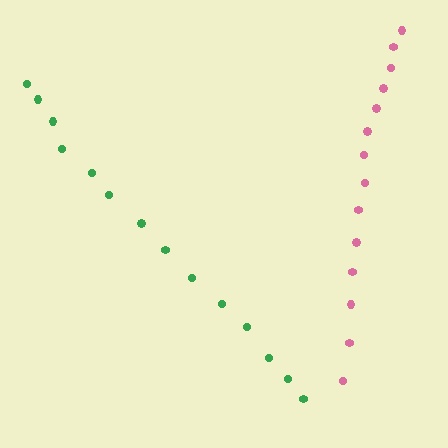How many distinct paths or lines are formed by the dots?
There are 2 distinct paths.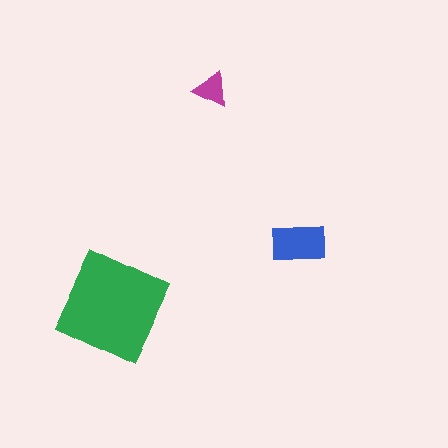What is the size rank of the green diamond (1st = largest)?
1st.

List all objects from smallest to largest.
The magenta triangle, the blue rectangle, the green diamond.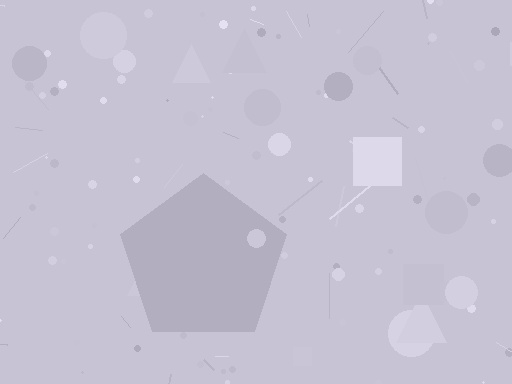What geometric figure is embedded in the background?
A pentagon is embedded in the background.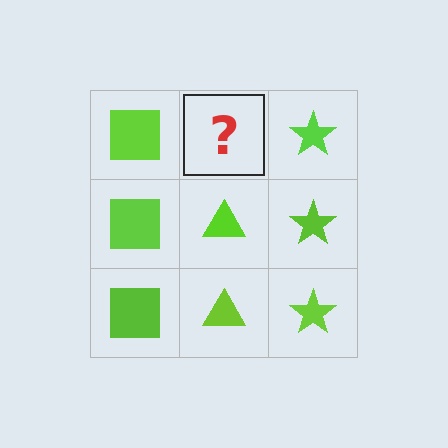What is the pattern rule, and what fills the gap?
The rule is that each column has a consistent shape. The gap should be filled with a lime triangle.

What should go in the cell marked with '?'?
The missing cell should contain a lime triangle.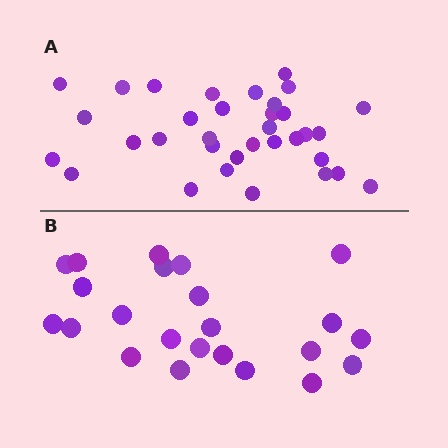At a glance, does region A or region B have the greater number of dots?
Region A (the top region) has more dots.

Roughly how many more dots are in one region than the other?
Region A has roughly 12 or so more dots than region B.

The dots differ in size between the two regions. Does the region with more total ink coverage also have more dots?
No. Region B has more total ink coverage because its dots are larger, but region A actually contains more individual dots. Total area can be misleading — the number of items is what matters here.